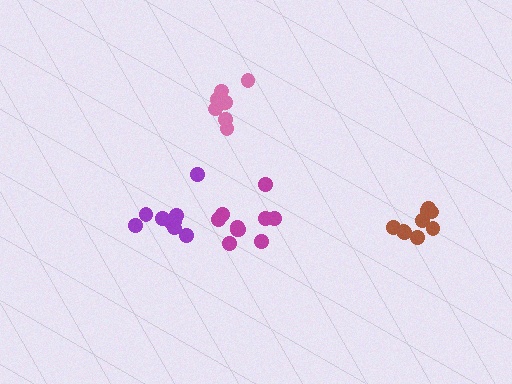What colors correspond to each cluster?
The clusters are colored: brown, pink, magenta, purple.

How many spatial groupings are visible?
There are 4 spatial groupings.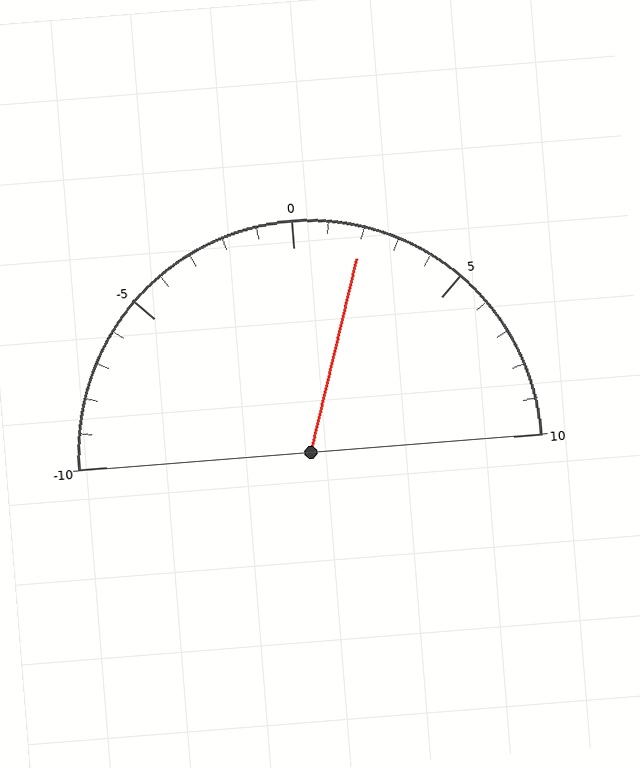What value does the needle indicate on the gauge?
The needle indicates approximately 2.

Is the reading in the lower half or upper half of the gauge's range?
The reading is in the upper half of the range (-10 to 10).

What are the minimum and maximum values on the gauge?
The gauge ranges from -10 to 10.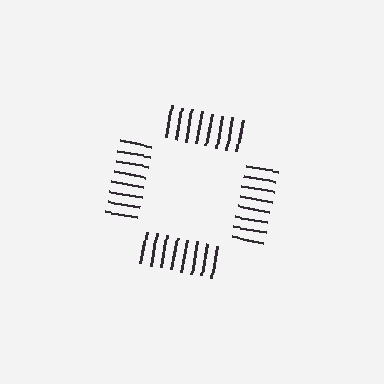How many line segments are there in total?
32 — 8 along each of the 4 edges.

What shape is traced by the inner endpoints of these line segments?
An illusory square — the line segments terminate on its edges but no continuous stroke is drawn.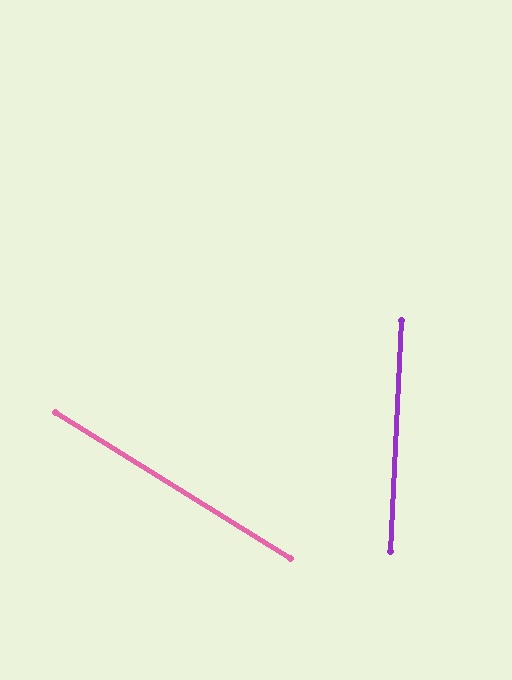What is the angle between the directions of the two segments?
Approximately 61 degrees.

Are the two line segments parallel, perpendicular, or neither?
Neither parallel nor perpendicular — they differ by about 61°.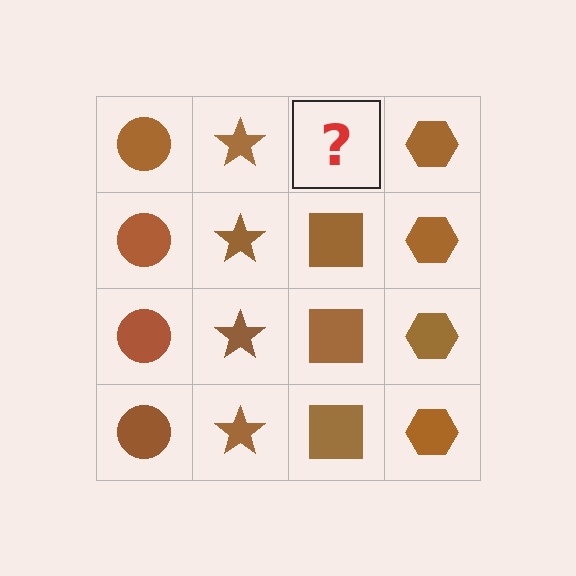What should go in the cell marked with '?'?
The missing cell should contain a brown square.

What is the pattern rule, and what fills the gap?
The rule is that each column has a consistent shape. The gap should be filled with a brown square.